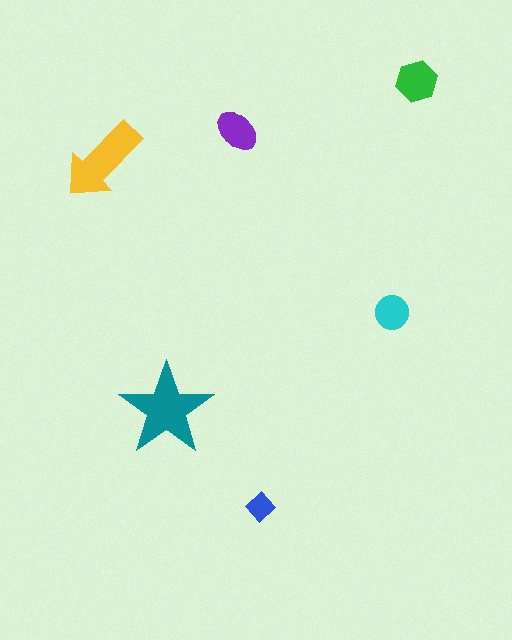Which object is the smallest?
The blue diamond.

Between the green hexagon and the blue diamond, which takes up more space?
The green hexagon.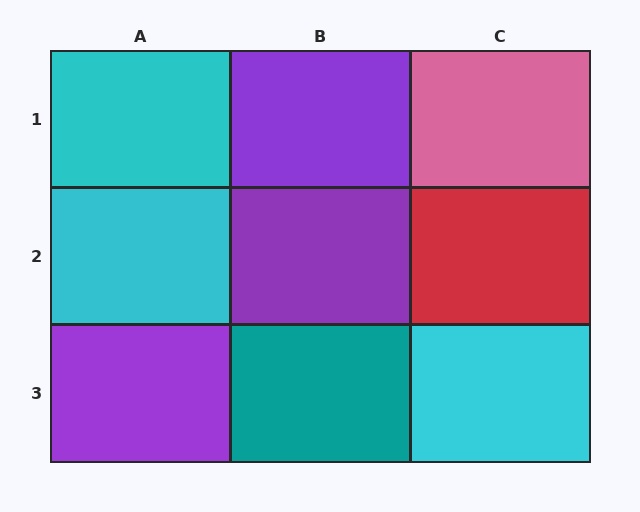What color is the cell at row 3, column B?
Teal.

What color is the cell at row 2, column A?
Cyan.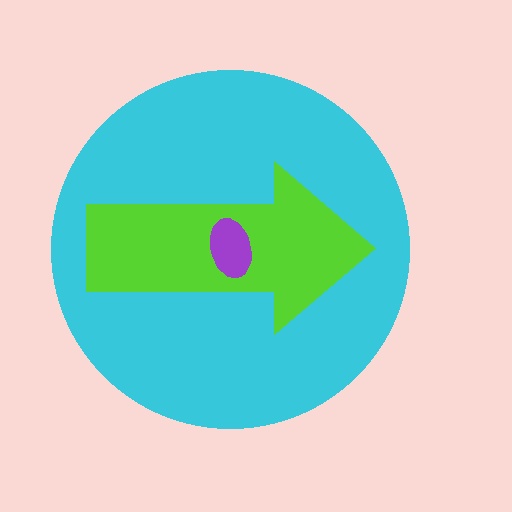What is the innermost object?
The purple ellipse.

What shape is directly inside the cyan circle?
The lime arrow.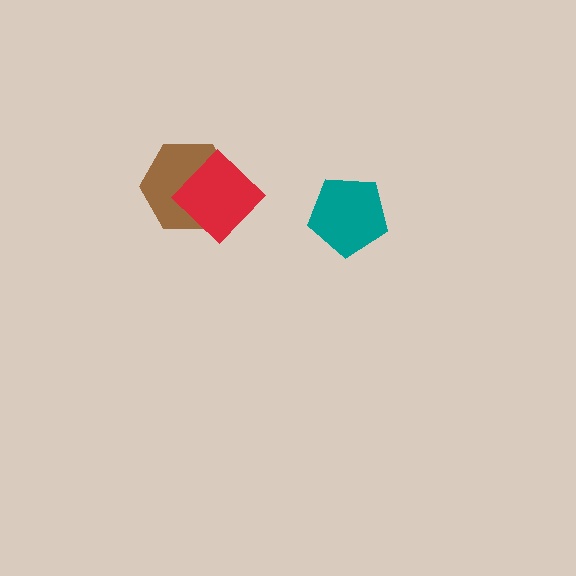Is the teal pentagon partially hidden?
No, no other shape covers it.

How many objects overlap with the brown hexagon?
1 object overlaps with the brown hexagon.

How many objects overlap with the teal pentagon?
0 objects overlap with the teal pentagon.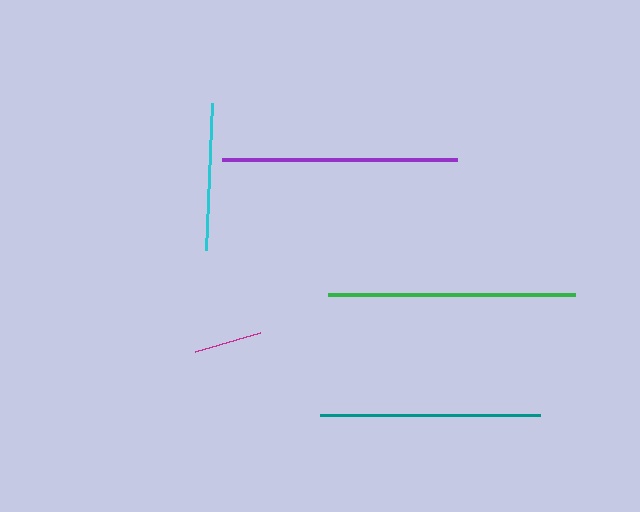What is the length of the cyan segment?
The cyan segment is approximately 147 pixels long.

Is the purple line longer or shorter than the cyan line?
The purple line is longer than the cyan line.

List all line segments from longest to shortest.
From longest to shortest: green, purple, teal, cyan, magenta.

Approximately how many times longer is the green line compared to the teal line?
The green line is approximately 1.1 times the length of the teal line.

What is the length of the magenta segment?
The magenta segment is approximately 68 pixels long.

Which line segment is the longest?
The green line is the longest at approximately 247 pixels.